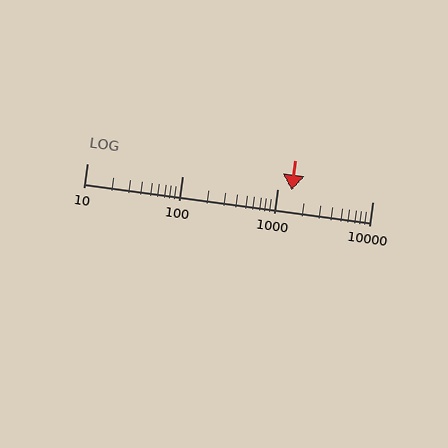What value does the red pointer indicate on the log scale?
The pointer indicates approximately 1400.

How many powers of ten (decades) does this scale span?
The scale spans 3 decades, from 10 to 10000.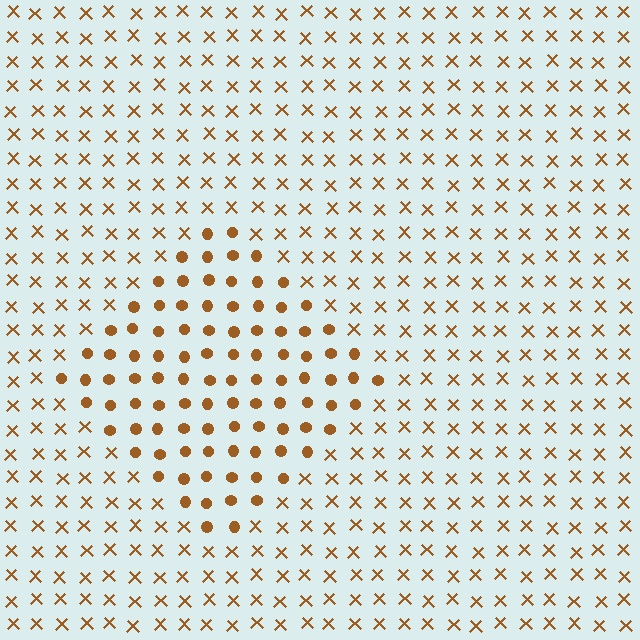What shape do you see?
I see a diamond.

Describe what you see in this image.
The image is filled with small brown elements arranged in a uniform grid. A diamond-shaped region contains circles, while the surrounding area contains X marks. The boundary is defined purely by the change in element shape.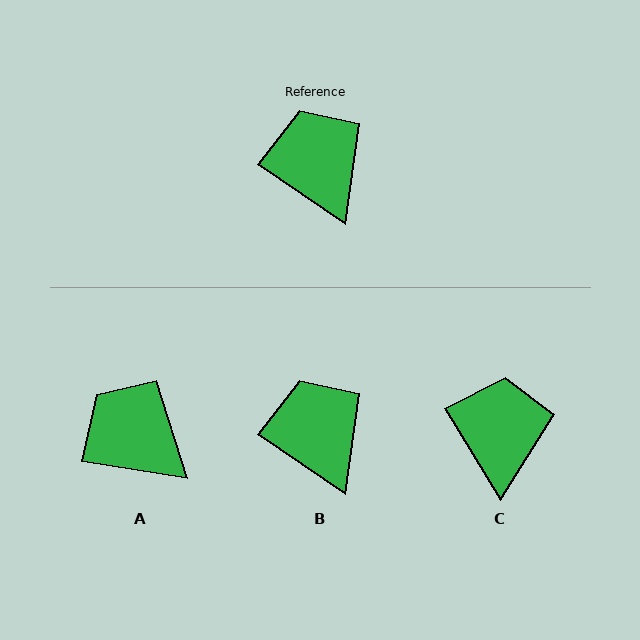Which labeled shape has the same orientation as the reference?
B.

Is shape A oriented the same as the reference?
No, it is off by about 25 degrees.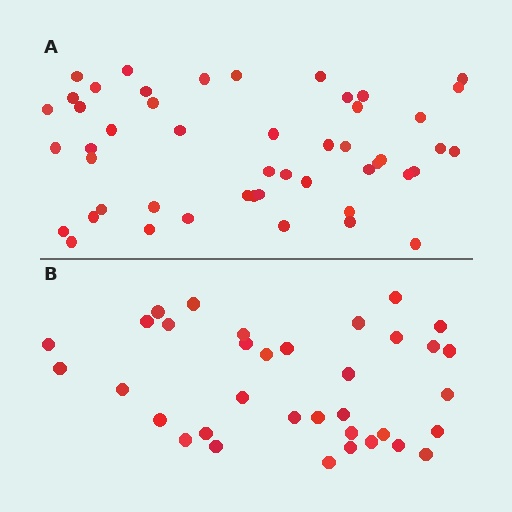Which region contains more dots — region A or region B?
Region A (the top region) has more dots.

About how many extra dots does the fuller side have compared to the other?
Region A has approximately 15 more dots than region B.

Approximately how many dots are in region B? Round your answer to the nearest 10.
About 40 dots. (The exact count is 35, which rounds to 40.)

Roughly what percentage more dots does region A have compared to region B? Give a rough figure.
About 40% more.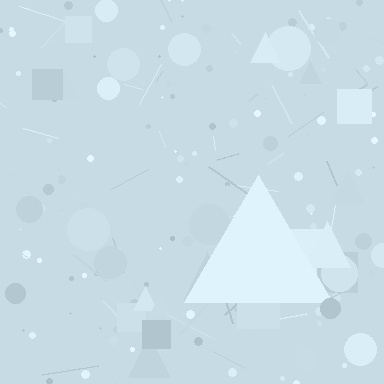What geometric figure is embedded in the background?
A triangle is embedded in the background.